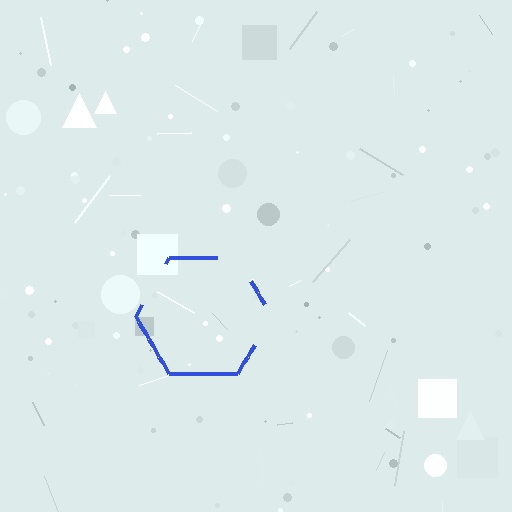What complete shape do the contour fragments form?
The contour fragments form a hexagon.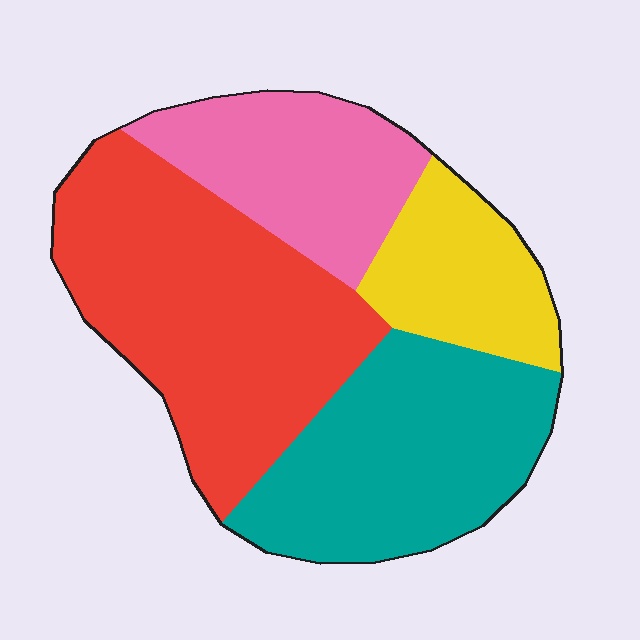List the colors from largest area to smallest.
From largest to smallest: red, teal, pink, yellow.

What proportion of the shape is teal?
Teal takes up between a sixth and a third of the shape.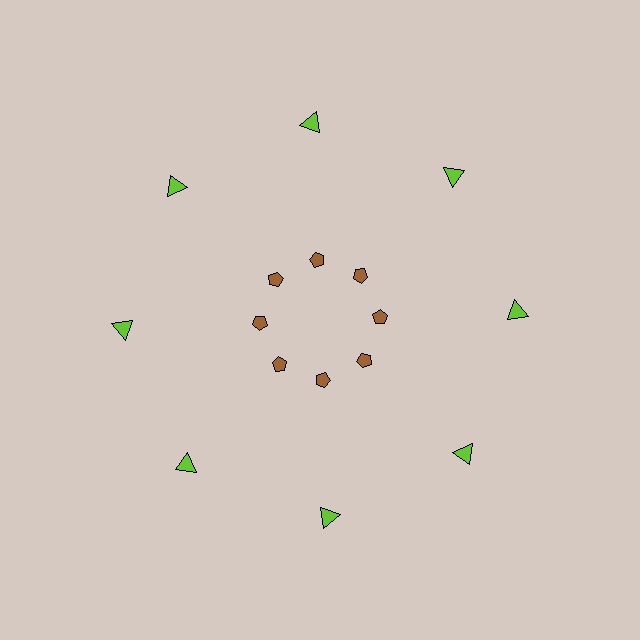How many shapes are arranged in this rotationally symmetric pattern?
There are 16 shapes, arranged in 8 groups of 2.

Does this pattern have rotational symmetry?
Yes, this pattern has 8-fold rotational symmetry. It looks the same after rotating 45 degrees around the center.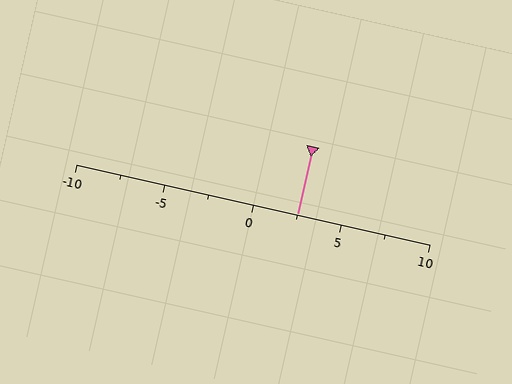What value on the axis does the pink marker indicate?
The marker indicates approximately 2.5.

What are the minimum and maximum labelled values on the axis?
The axis runs from -10 to 10.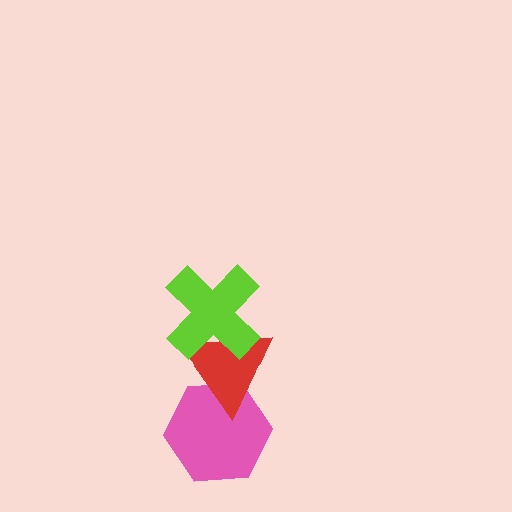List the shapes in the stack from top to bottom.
From top to bottom: the lime cross, the red triangle, the pink hexagon.